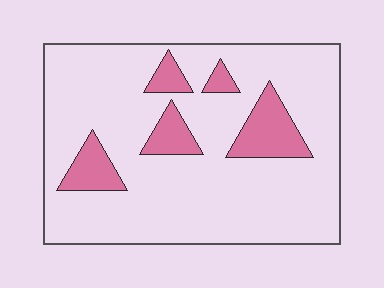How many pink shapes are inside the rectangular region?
5.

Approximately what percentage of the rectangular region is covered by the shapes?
Approximately 15%.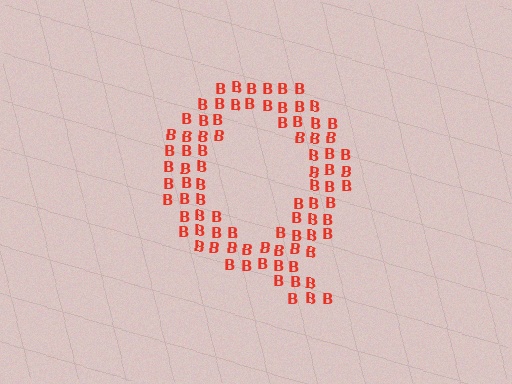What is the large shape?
The large shape is the letter Q.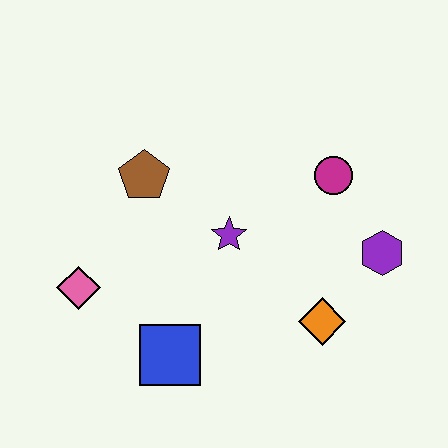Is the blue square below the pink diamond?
Yes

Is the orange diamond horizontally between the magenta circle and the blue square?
Yes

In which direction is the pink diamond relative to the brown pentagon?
The pink diamond is below the brown pentagon.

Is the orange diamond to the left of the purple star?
No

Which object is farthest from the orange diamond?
The pink diamond is farthest from the orange diamond.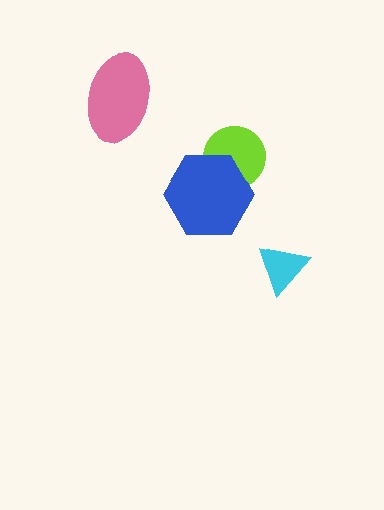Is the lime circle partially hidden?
Yes, it is partially covered by another shape.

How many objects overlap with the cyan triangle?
0 objects overlap with the cyan triangle.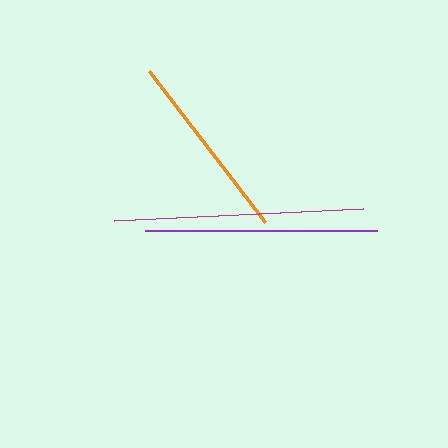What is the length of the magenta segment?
The magenta segment is approximately 249 pixels long.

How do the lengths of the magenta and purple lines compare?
The magenta and purple lines are approximately the same length.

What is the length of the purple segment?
The purple segment is approximately 232 pixels long.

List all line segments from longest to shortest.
From longest to shortest: magenta, purple, orange.